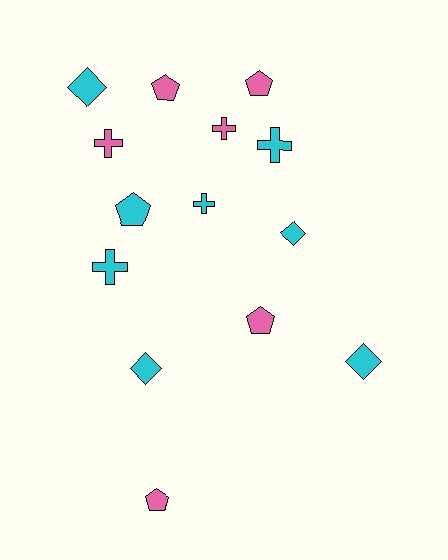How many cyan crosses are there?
There are 3 cyan crosses.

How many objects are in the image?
There are 14 objects.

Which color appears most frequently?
Cyan, with 8 objects.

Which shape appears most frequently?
Cross, with 5 objects.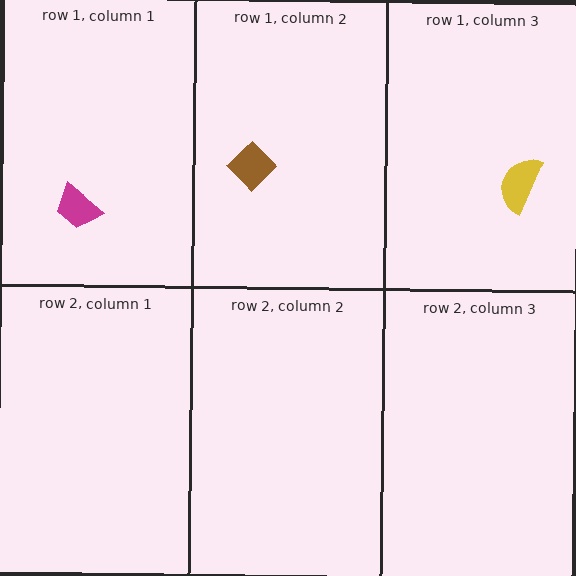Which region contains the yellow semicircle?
The row 1, column 3 region.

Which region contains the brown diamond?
The row 1, column 2 region.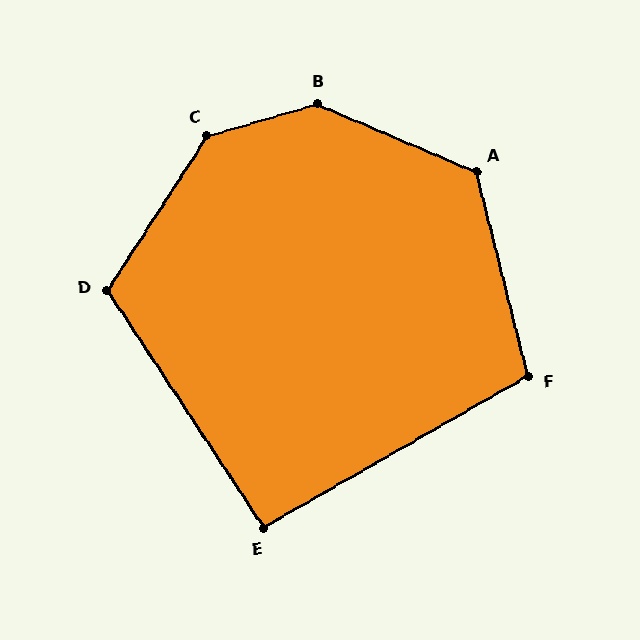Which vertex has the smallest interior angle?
E, at approximately 94 degrees.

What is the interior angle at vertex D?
Approximately 113 degrees (obtuse).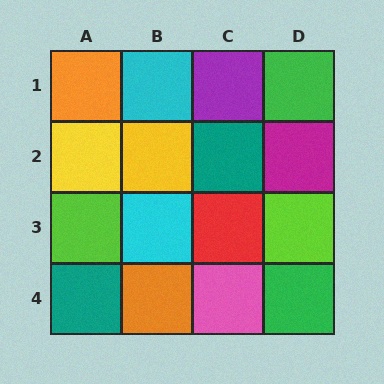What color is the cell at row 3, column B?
Cyan.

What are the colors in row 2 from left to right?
Yellow, yellow, teal, magenta.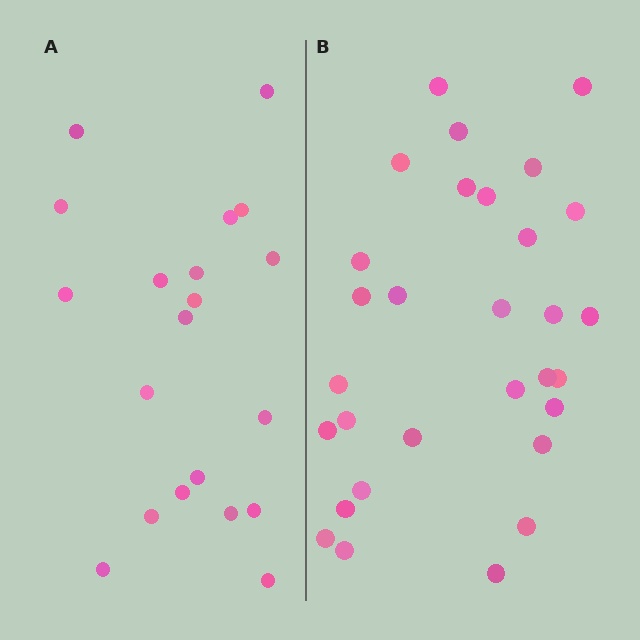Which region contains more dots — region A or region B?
Region B (the right region) has more dots.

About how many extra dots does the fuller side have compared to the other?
Region B has roughly 10 or so more dots than region A.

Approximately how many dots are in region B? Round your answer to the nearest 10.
About 30 dots.